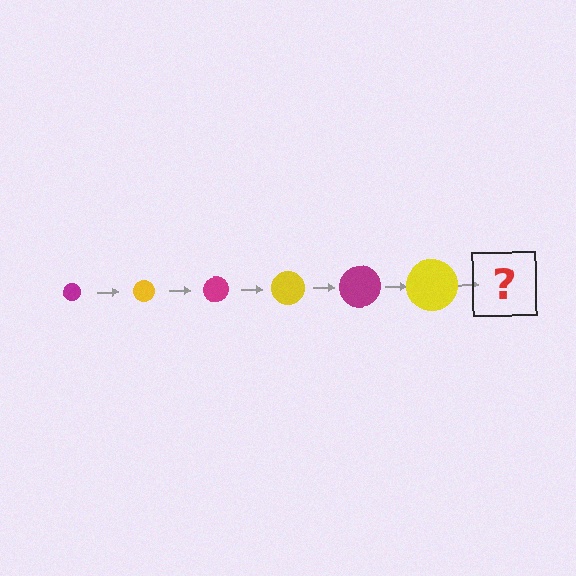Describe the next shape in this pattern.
It should be a magenta circle, larger than the previous one.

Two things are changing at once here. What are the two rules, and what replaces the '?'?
The two rules are that the circle grows larger each step and the color cycles through magenta and yellow. The '?' should be a magenta circle, larger than the previous one.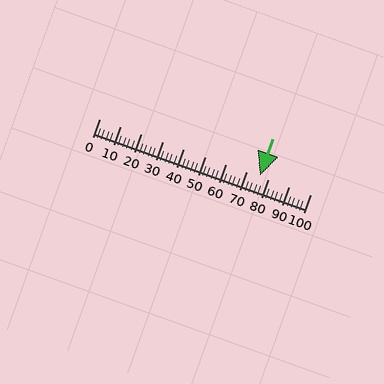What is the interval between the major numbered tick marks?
The major tick marks are spaced 10 units apart.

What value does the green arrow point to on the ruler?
The green arrow points to approximately 76.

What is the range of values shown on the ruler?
The ruler shows values from 0 to 100.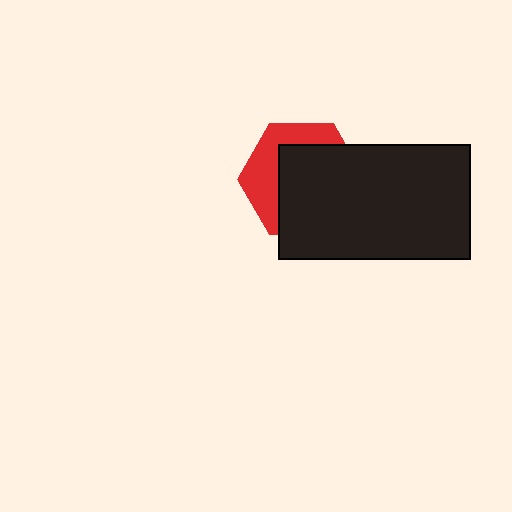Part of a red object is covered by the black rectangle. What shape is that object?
It is a hexagon.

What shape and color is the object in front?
The object in front is a black rectangle.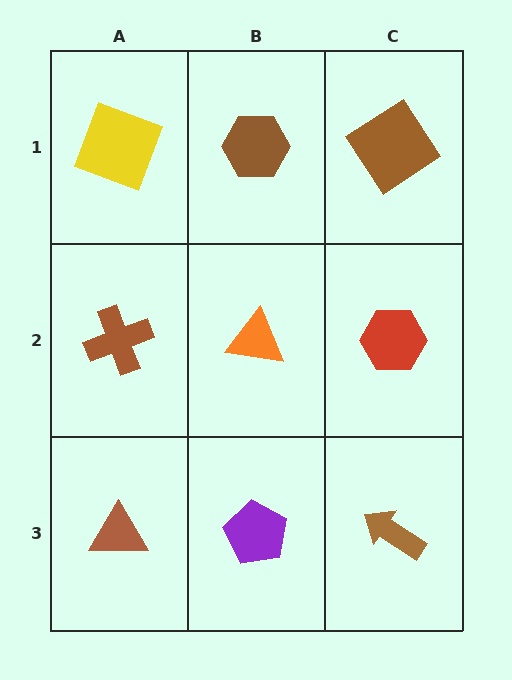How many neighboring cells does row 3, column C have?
2.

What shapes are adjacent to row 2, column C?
A brown diamond (row 1, column C), a brown arrow (row 3, column C), an orange triangle (row 2, column B).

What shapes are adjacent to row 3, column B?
An orange triangle (row 2, column B), a brown triangle (row 3, column A), a brown arrow (row 3, column C).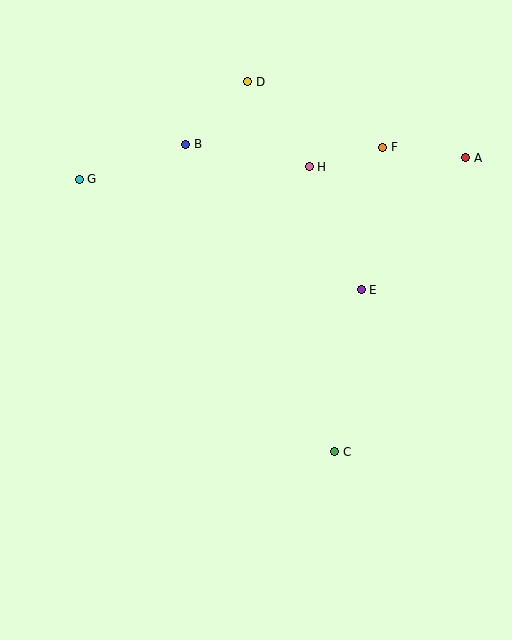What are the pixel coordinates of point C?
Point C is at (335, 452).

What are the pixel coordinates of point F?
Point F is at (383, 147).